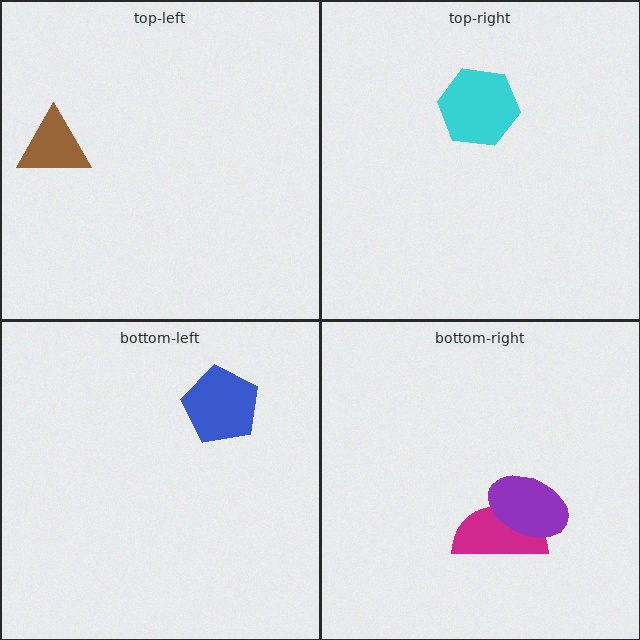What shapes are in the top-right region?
The cyan hexagon.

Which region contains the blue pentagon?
The bottom-left region.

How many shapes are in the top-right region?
1.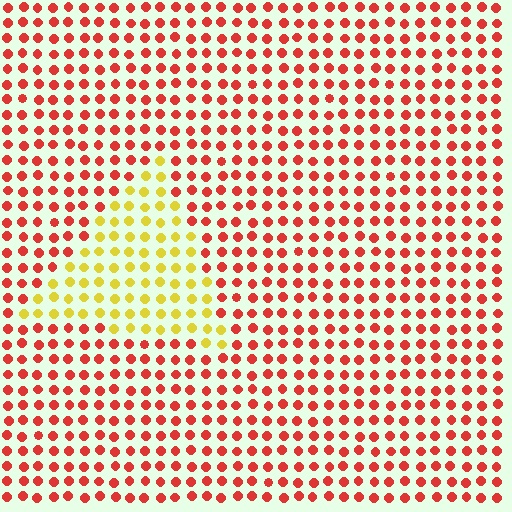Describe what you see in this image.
The image is filled with small red elements in a uniform arrangement. A triangle-shaped region is visible where the elements are tinted to a slightly different hue, forming a subtle color boundary.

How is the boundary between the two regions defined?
The boundary is defined purely by a slight shift in hue (about 56 degrees). Spacing, size, and orientation are identical on both sides.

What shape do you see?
I see a triangle.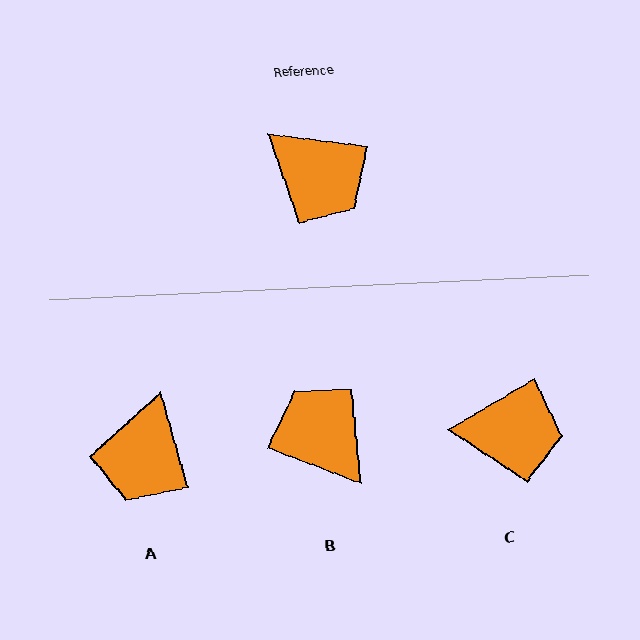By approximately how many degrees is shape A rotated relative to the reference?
Approximately 66 degrees clockwise.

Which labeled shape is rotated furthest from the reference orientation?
B, about 167 degrees away.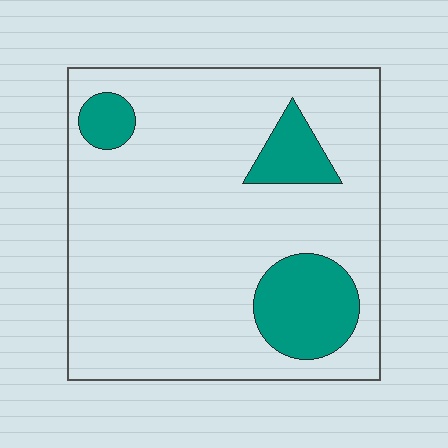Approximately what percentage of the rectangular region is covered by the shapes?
Approximately 15%.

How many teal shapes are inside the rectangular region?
3.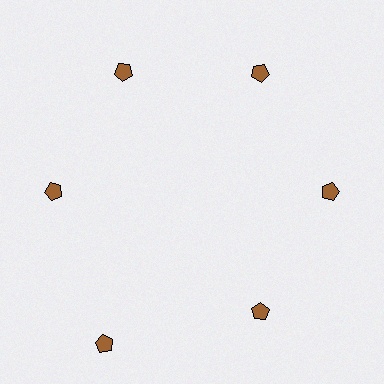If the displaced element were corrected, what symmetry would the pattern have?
It would have 6-fold rotational symmetry — the pattern would map onto itself every 60 degrees.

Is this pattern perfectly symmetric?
No. The 6 brown pentagons are arranged in a ring, but one element near the 7 o'clock position is pushed outward from the center, breaking the 6-fold rotational symmetry.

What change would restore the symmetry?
The symmetry would be restored by moving it inward, back onto the ring so that all 6 pentagons sit at equal angles and equal distance from the center.